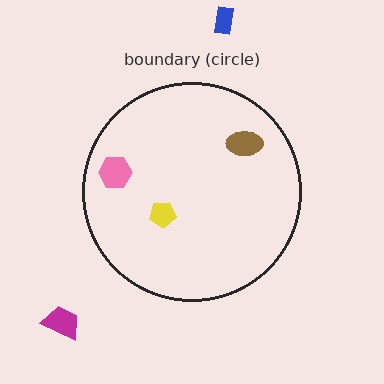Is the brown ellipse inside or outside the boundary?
Inside.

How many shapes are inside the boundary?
3 inside, 2 outside.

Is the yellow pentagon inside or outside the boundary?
Inside.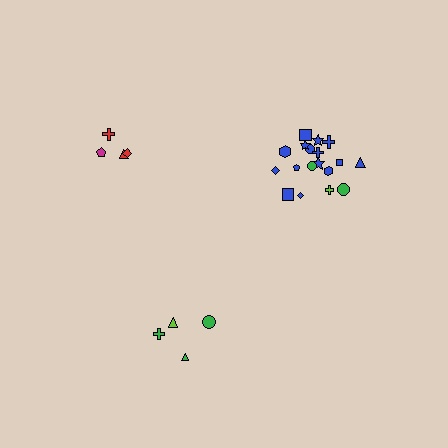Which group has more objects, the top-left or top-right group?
The top-right group.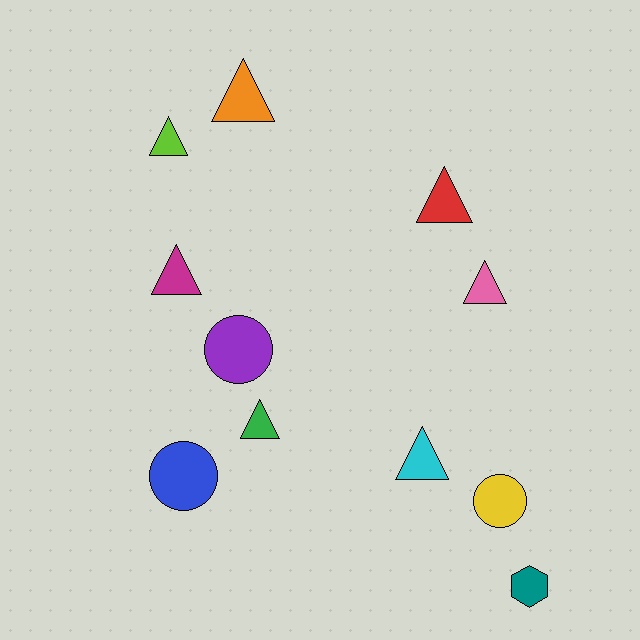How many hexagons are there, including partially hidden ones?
There is 1 hexagon.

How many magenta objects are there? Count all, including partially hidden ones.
There is 1 magenta object.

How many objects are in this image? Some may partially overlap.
There are 11 objects.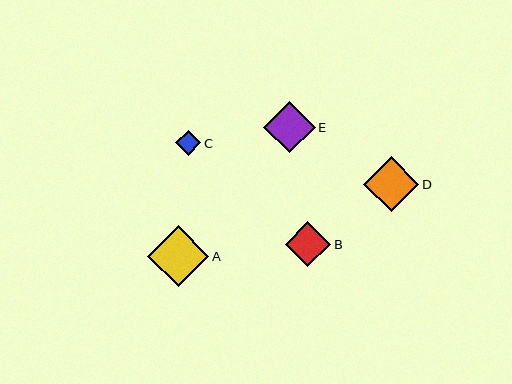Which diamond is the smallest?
Diamond C is the smallest with a size of approximately 25 pixels.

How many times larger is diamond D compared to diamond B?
Diamond D is approximately 1.2 times the size of diamond B.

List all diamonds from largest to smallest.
From largest to smallest: A, D, E, B, C.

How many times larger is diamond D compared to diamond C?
Diamond D is approximately 2.2 times the size of diamond C.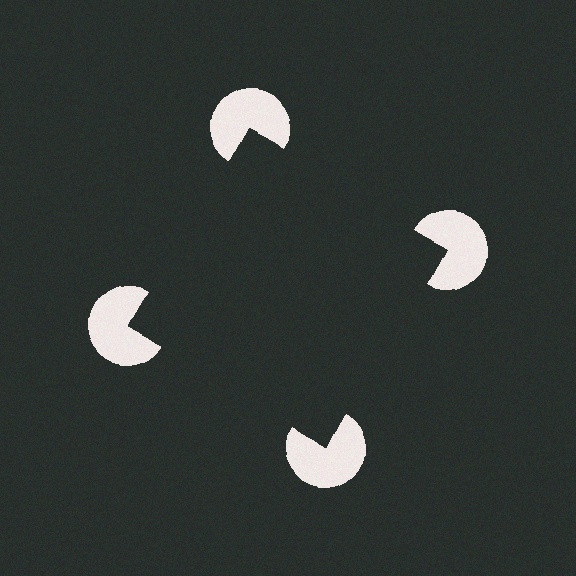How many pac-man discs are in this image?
There are 4 — one at each vertex of the illusory square.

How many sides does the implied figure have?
4 sides.